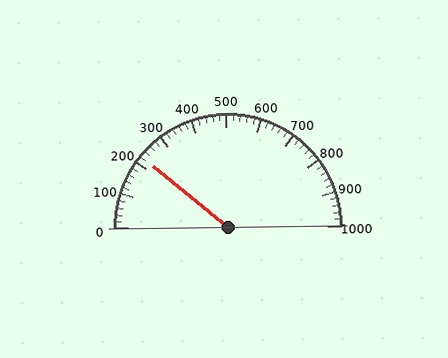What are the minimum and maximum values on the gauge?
The gauge ranges from 0 to 1000.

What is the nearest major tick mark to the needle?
The nearest major tick mark is 200.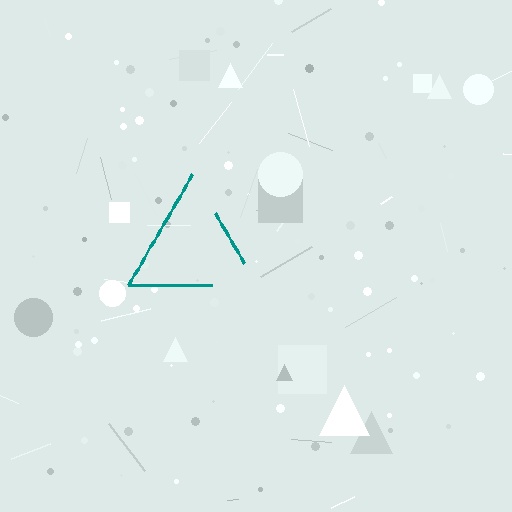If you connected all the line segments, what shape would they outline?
They would outline a triangle.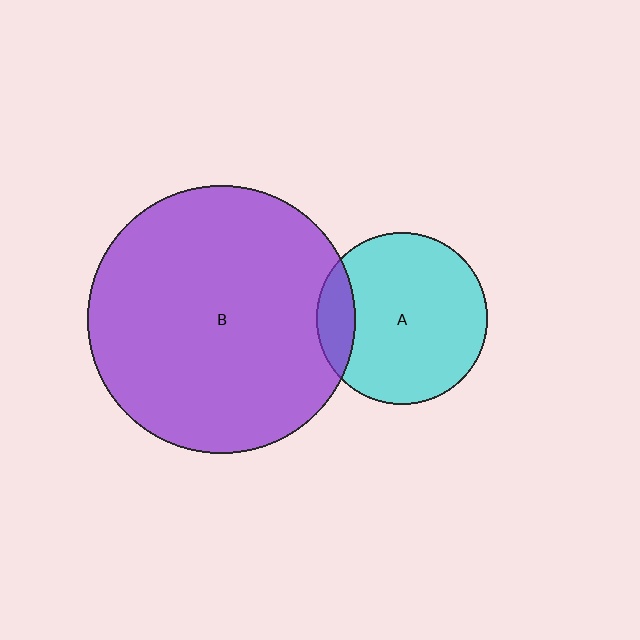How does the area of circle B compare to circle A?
Approximately 2.4 times.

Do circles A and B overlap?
Yes.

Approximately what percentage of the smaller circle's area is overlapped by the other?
Approximately 15%.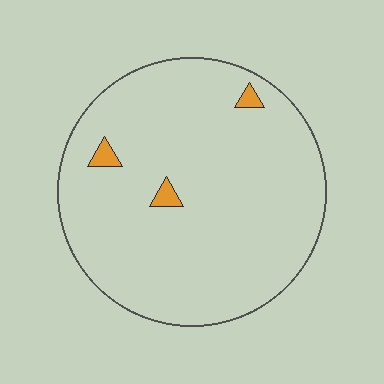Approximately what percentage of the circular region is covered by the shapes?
Approximately 5%.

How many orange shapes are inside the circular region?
3.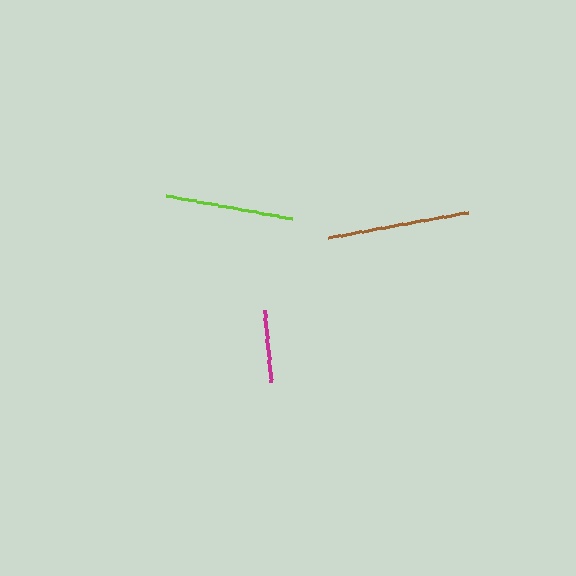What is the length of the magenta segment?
The magenta segment is approximately 73 pixels long.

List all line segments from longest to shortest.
From longest to shortest: brown, lime, magenta.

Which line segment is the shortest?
The magenta line is the shortest at approximately 73 pixels.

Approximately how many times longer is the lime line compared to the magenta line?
The lime line is approximately 1.7 times the length of the magenta line.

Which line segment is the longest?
The brown line is the longest at approximately 142 pixels.